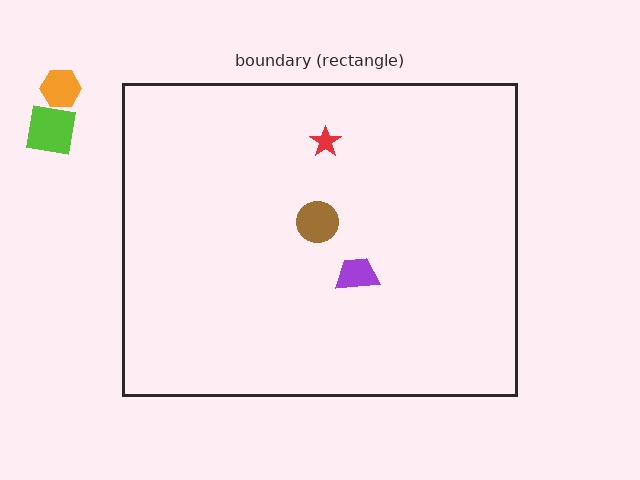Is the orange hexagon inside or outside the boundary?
Outside.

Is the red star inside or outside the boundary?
Inside.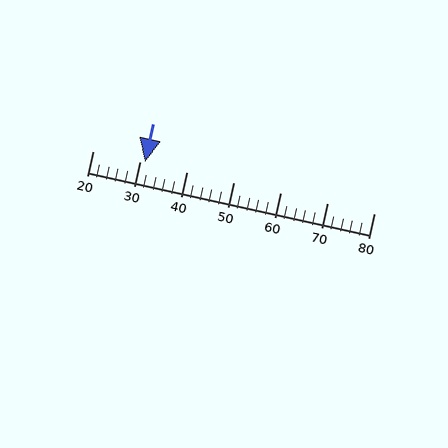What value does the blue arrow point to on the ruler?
The blue arrow points to approximately 31.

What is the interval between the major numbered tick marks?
The major tick marks are spaced 10 units apart.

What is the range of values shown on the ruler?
The ruler shows values from 20 to 80.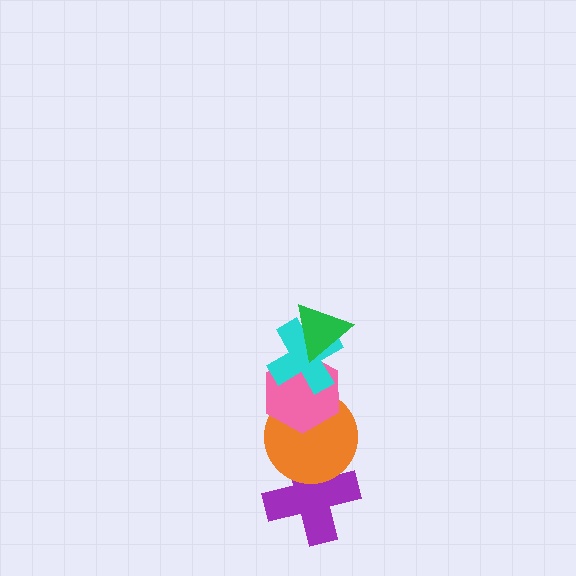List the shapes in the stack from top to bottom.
From top to bottom: the green triangle, the cyan cross, the pink hexagon, the orange circle, the purple cross.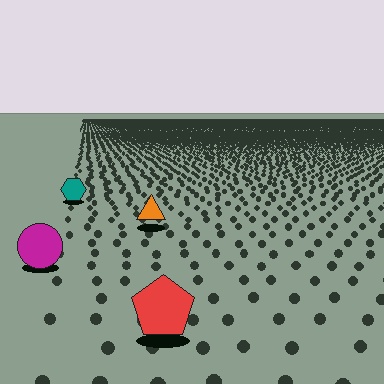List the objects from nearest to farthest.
From nearest to farthest: the red pentagon, the magenta circle, the orange triangle, the teal hexagon.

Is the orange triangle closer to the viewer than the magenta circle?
No. The magenta circle is closer — you can tell from the texture gradient: the ground texture is coarser near it.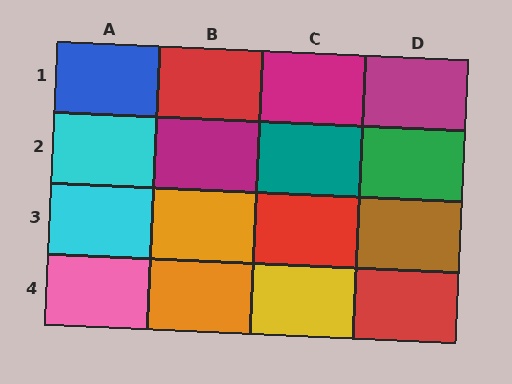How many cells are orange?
2 cells are orange.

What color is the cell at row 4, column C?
Yellow.